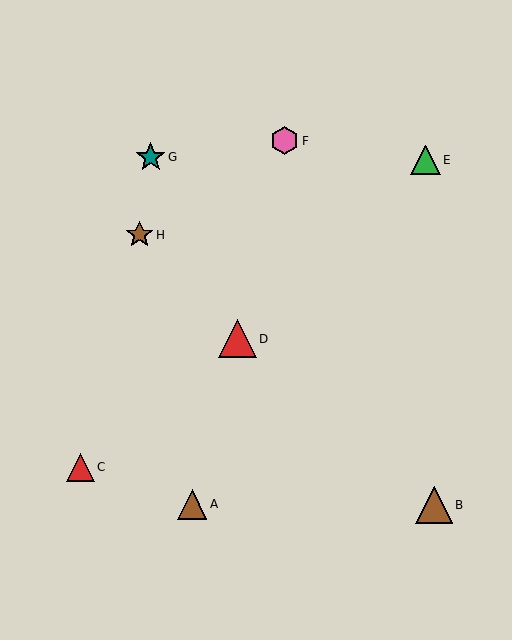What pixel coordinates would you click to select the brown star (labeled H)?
Click at (139, 235) to select the brown star H.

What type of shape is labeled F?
Shape F is a pink hexagon.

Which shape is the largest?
The red triangle (labeled D) is the largest.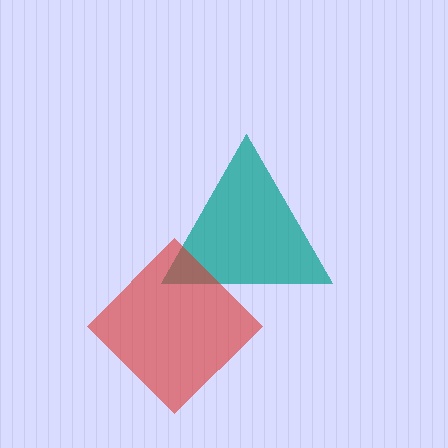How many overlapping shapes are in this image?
There are 2 overlapping shapes in the image.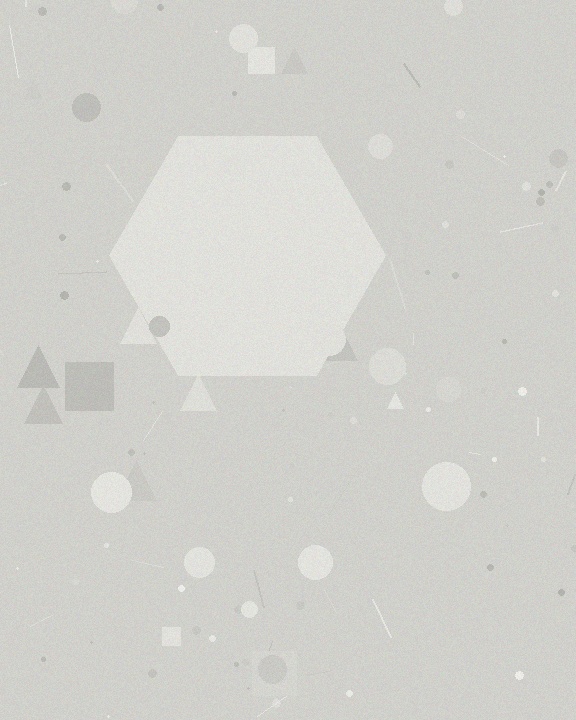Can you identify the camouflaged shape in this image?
The camouflaged shape is a hexagon.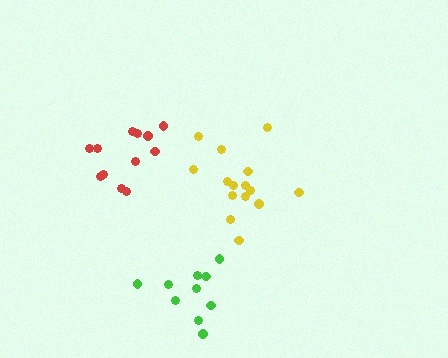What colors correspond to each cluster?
The clusters are colored: yellow, red, green.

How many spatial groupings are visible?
There are 3 spatial groupings.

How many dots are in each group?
Group 1: 15 dots, Group 2: 12 dots, Group 3: 10 dots (37 total).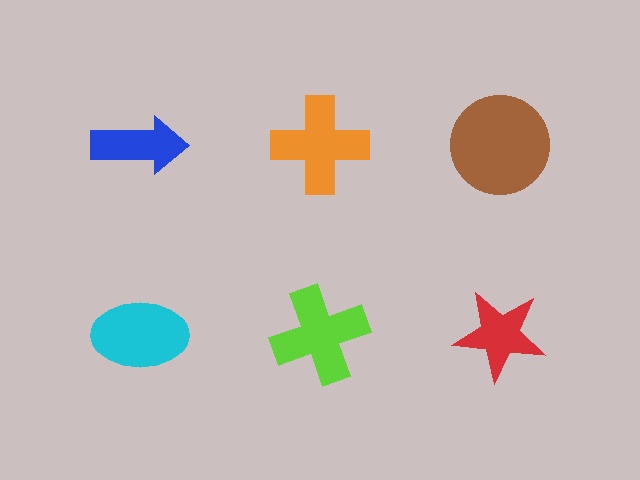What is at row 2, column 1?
A cyan ellipse.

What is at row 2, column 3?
A red star.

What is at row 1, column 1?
A blue arrow.